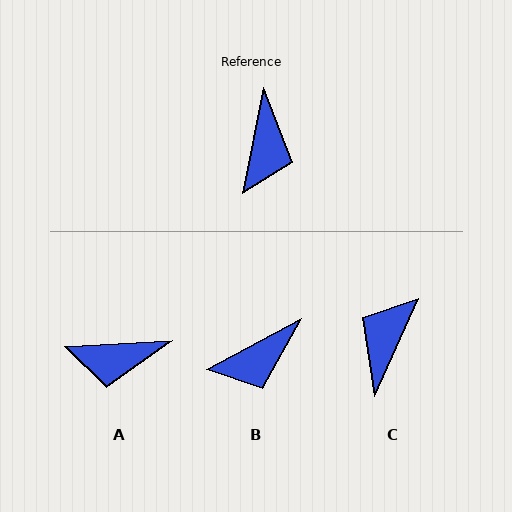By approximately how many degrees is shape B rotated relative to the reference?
Approximately 51 degrees clockwise.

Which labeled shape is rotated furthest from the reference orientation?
C, about 167 degrees away.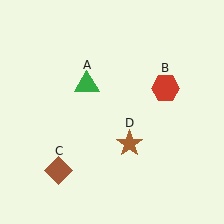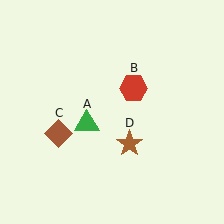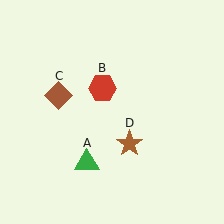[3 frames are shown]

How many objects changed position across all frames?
3 objects changed position: green triangle (object A), red hexagon (object B), brown diamond (object C).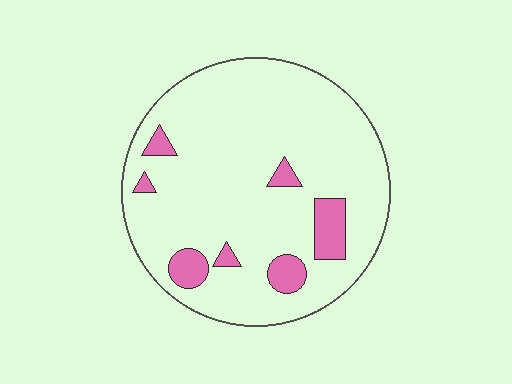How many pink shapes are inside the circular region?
7.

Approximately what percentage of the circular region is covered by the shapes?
Approximately 10%.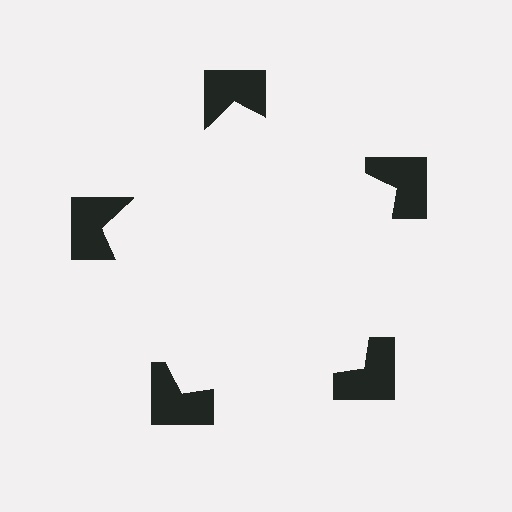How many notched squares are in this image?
There are 5 — one at each vertex of the illusory pentagon.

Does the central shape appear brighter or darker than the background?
It typically appears slightly brighter than the background, even though no actual brightness change is drawn.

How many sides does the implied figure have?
5 sides.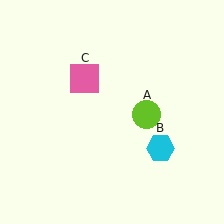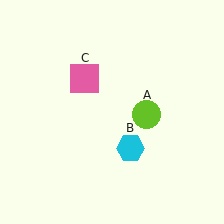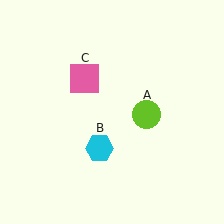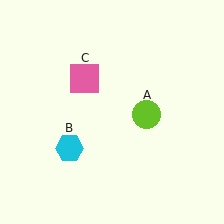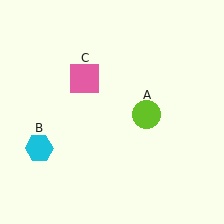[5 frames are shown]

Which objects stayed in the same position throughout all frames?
Lime circle (object A) and pink square (object C) remained stationary.